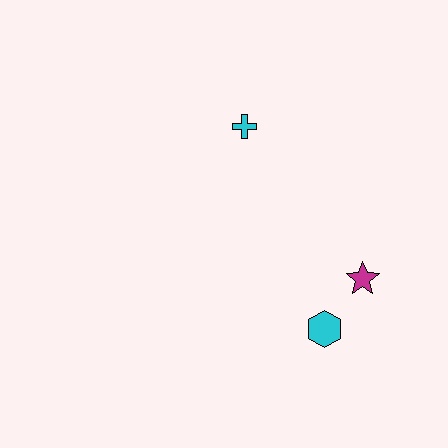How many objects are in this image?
There are 3 objects.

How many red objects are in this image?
There are no red objects.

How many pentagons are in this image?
There are no pentagons.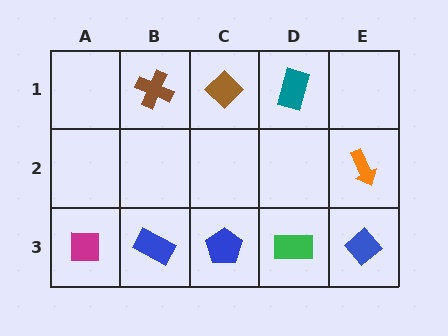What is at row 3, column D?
A green rectangle.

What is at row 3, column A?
A magenta square.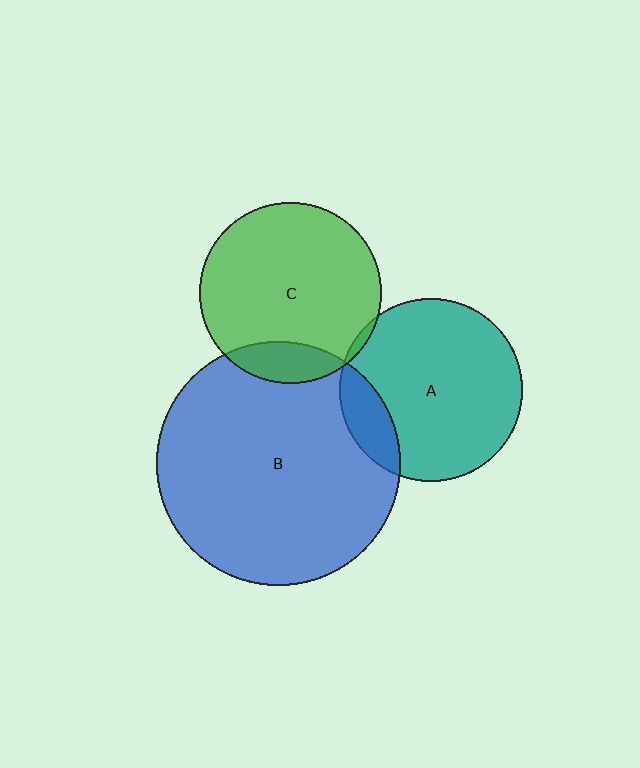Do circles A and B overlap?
Yes.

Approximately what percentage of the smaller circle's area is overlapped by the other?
Approximately 15%.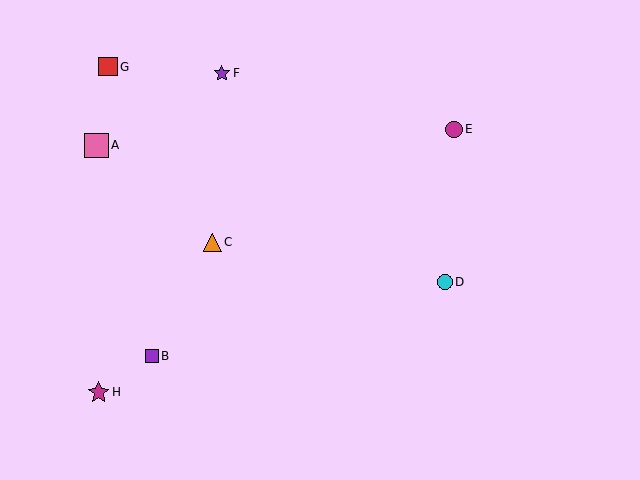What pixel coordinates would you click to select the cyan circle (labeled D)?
Click at (445, 282) to select the cyan circle D.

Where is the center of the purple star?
The center of the purple star is at (222, 73).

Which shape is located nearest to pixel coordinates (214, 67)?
The purple star (labeled F) at (222, 73) is nearest to that location.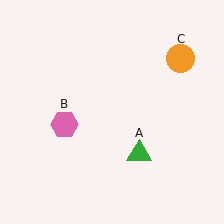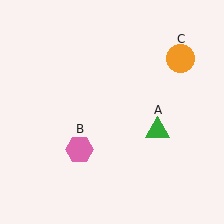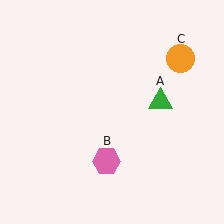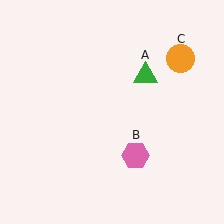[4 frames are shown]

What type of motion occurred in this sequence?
The green triangle (object A), pink hexagon (object B) rotated counterclockwise around the center of the scene.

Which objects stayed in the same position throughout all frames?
Orange circle (object C) remained stationary.